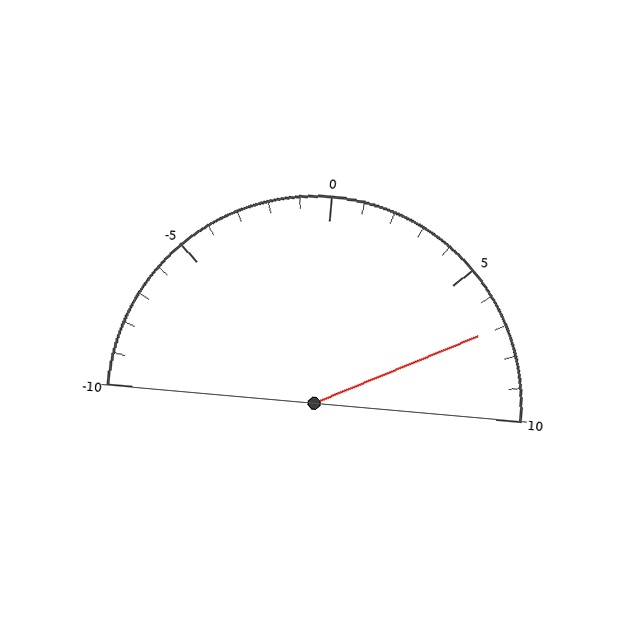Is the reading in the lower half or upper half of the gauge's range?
The reading is in the upper half of the range (-10 to 10).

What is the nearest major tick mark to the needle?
The nearest major tick mark is 5.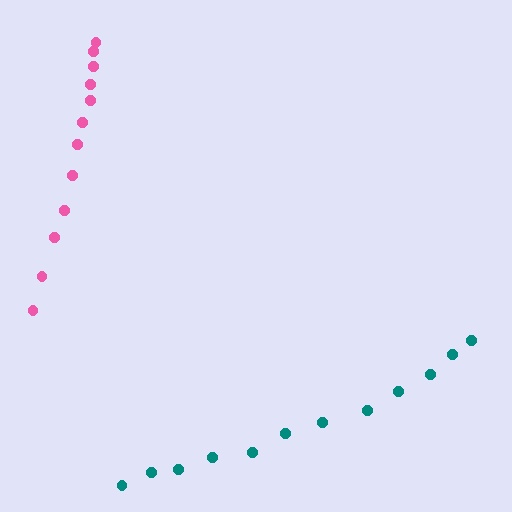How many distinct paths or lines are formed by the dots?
There are 2 distinct paths.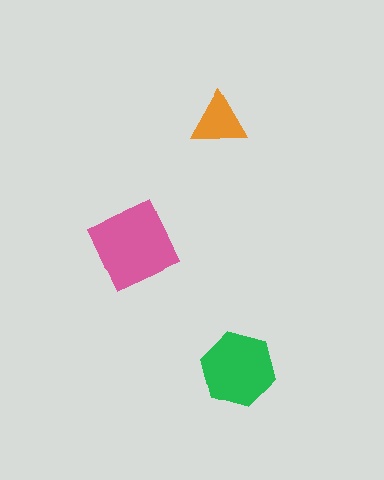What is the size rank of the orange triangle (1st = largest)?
3rd.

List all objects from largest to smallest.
The pink square, the green hexagon, the orange triangle.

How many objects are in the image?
There are 3 objects in the image.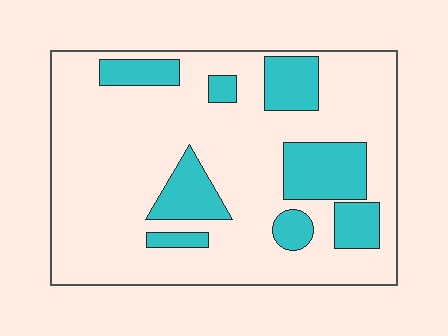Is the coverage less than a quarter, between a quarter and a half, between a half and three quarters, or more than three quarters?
Less than a quarter.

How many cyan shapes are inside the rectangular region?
8.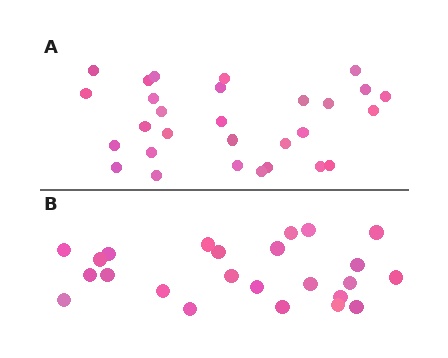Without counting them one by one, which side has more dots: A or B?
Region A (the top region) has more dots.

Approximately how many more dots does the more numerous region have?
Region A has about 5 more dots than region B.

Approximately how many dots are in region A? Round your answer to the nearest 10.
About 30 dots. (The exact count is 29, which rounds to 30.)